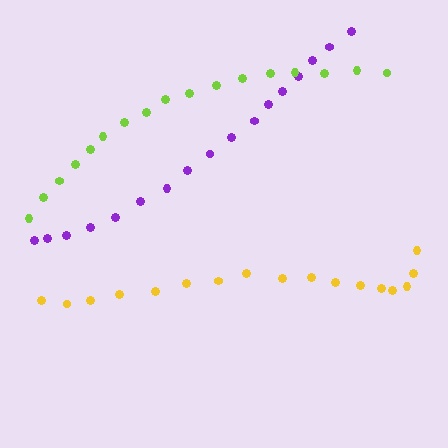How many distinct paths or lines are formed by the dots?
There are 3 distinct paths.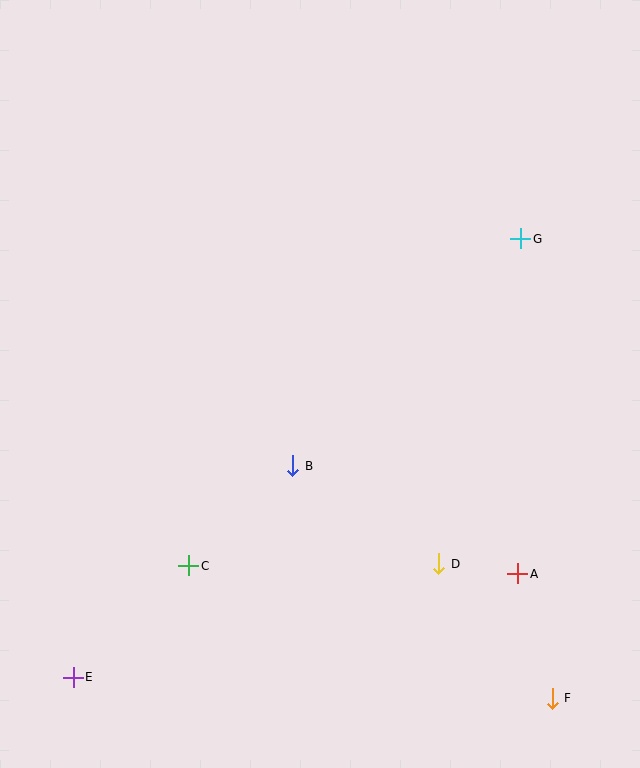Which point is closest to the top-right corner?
Point G is closest to the top-right corner.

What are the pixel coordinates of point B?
Point B is at (293, 466).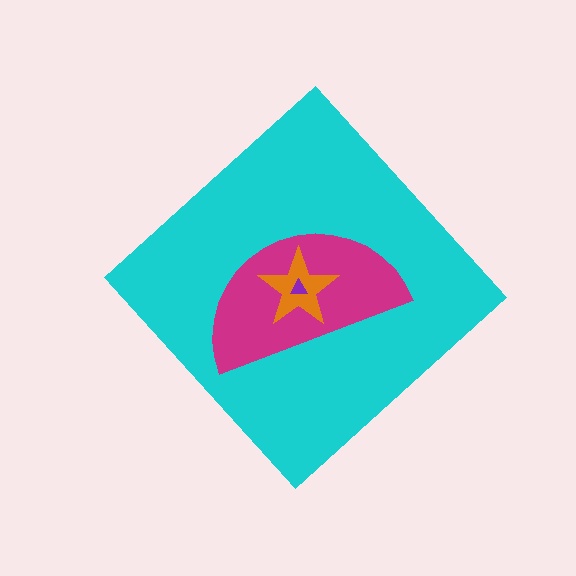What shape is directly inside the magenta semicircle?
The orange star.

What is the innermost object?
The purple triangle.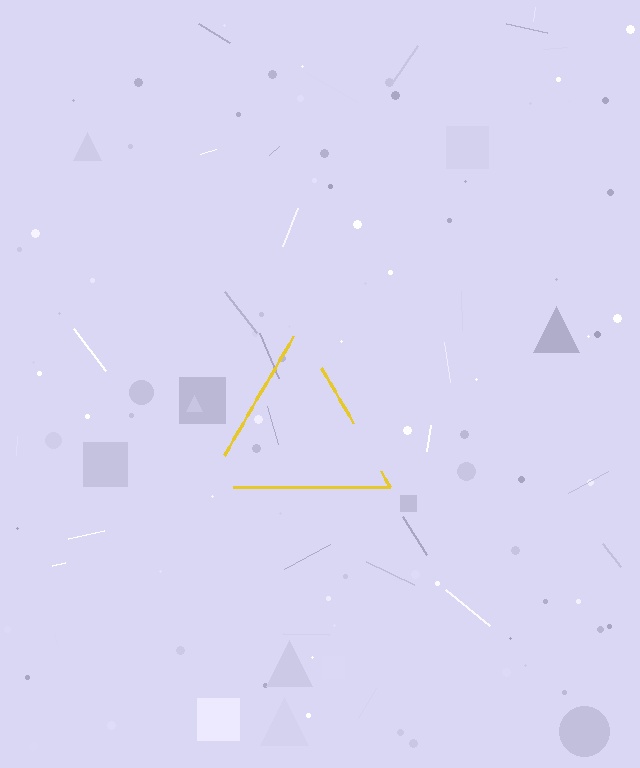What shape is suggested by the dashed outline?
The dashed outline suggests a triangle.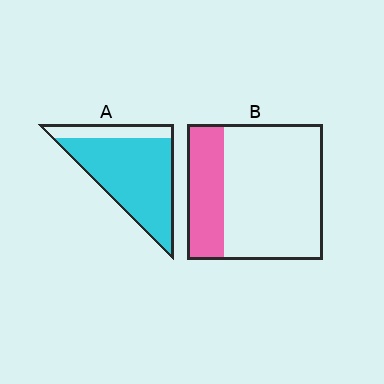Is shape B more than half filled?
No.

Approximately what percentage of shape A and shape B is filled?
A is approximately 80% and B is approximately 25%.